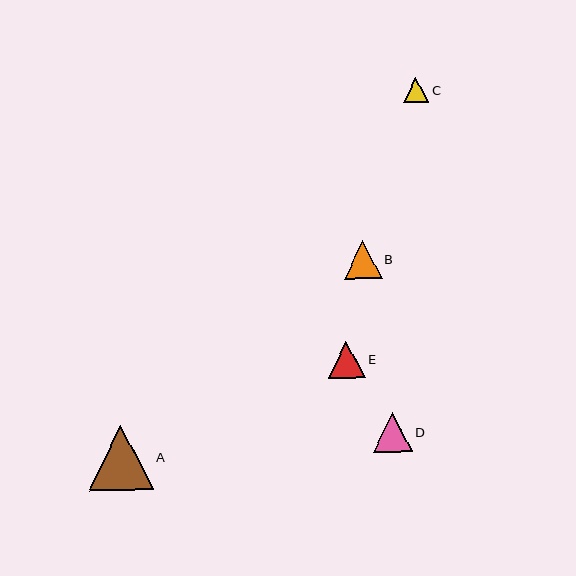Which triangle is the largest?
Triangle A is the largest with a size of approximately 64 pixels.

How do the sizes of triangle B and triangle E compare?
Triangle B and triangle E are approximately the same size.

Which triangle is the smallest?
Triangle C is the smallest with a size of approximately 25 pixels.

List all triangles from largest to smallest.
From largest to smallest: A, D, B, E, C.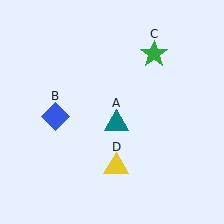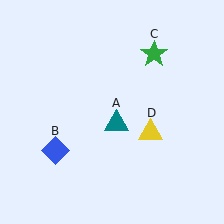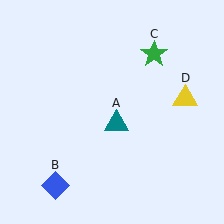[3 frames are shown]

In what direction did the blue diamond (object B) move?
The blue diamond (object B) moved down.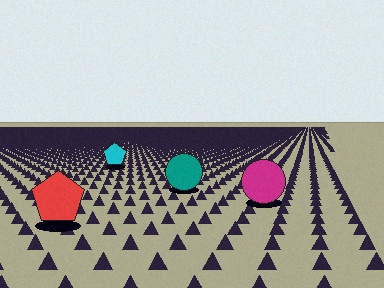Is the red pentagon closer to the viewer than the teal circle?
Yes. The red pentagon is closer — you can tell from the texture gradient: the ground texture is coarser near it.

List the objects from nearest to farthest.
From nearest to farthest: the red pentagon, the magenta circle, the teal circle, the cyan pentagon.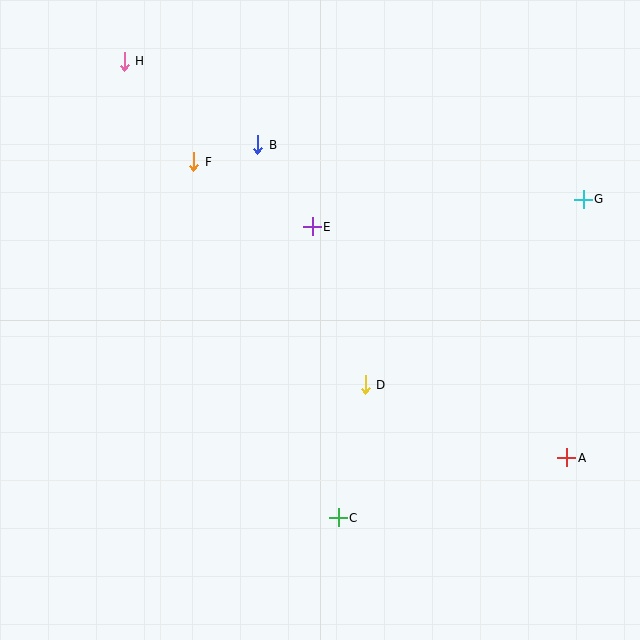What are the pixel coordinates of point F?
Point F is at (194, 162).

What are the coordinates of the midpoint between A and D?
The midpoint between A and D is at (466, 421).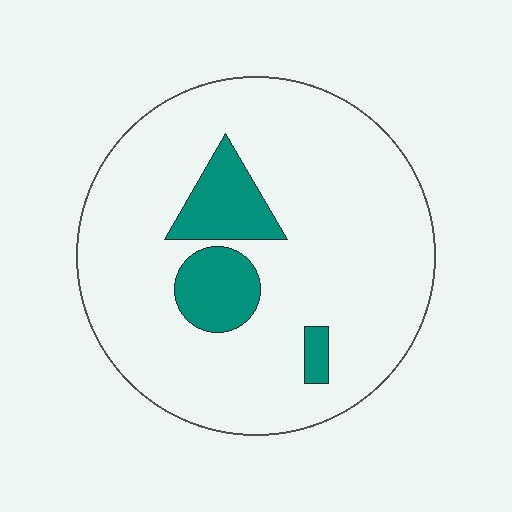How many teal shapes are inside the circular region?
3.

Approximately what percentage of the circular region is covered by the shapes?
Approximately 15%.